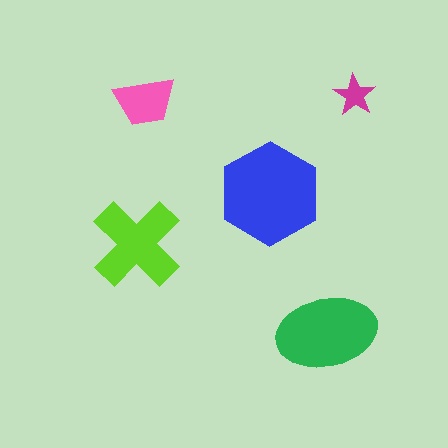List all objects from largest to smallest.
The blue hexagon, the green ellipse, the lime cross, the pink trapezoid, the magenta star.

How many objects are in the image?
There are 5 objects in the image.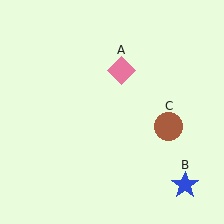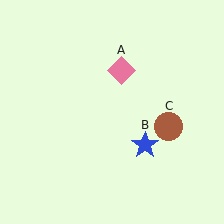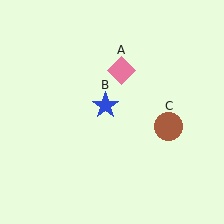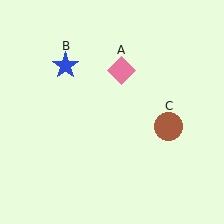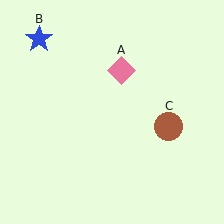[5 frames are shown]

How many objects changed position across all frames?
1 object changed position: blue star (object B).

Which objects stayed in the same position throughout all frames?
Pink diamond (object A) and brown circle (object C) remained stationary.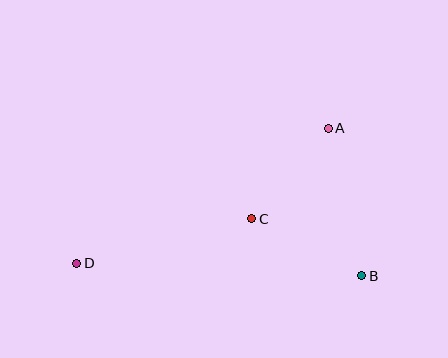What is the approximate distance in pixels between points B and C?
The distance between B and C is approximately 124 pixels.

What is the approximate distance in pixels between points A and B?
The distance between A and B is approximately 151 pixels.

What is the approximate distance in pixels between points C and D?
The distance between C and D is approximately 180 pixels.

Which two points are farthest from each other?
Points A and D are farthest from each other.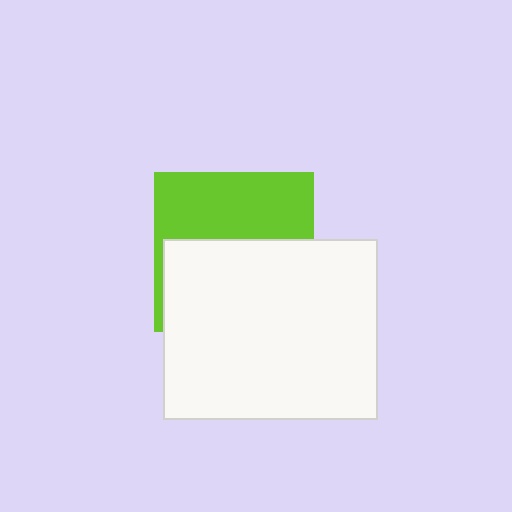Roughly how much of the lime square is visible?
About half of it is visible (roughly 46%).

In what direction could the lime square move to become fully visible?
The lime square could move up. That would shift it out from behind the white rectangle entirely.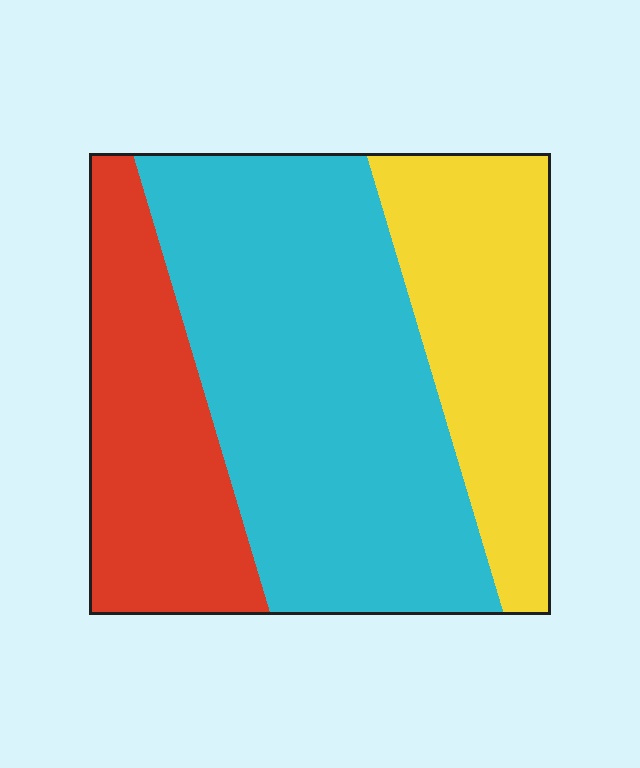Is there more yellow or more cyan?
Cyan.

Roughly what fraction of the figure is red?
Red covers roughly 25% of the figure.